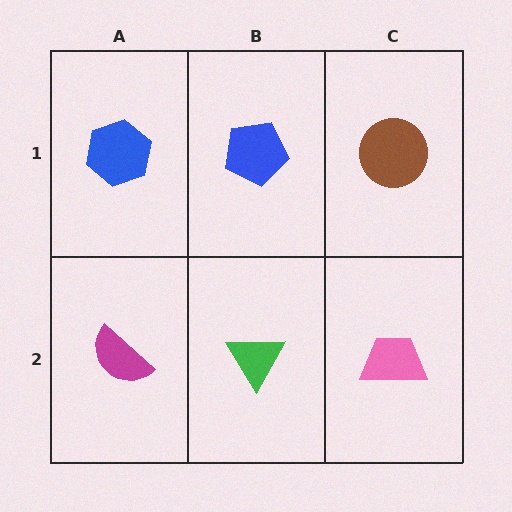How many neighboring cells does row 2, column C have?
2.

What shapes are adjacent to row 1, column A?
A magenta semicircle (row 2, column A), a blue pentagon (row 1, column B).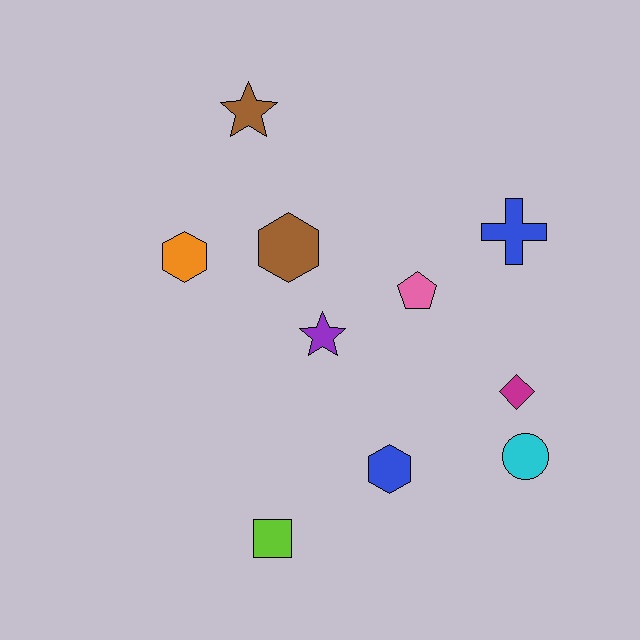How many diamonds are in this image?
There is 1 diamond.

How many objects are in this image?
There are 10 objects.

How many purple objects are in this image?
There is 1 purple object.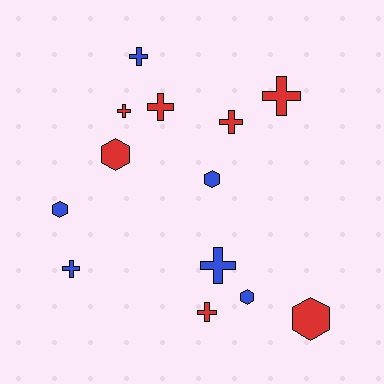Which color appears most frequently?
Red, with 7 objects.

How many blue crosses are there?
There are 3 blue crosses.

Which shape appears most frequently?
Cross, with 8 objects.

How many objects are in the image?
There are 13 objects.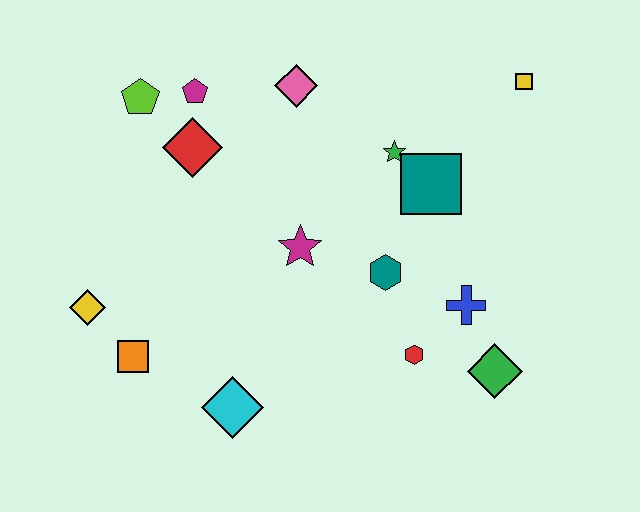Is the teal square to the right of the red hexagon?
Yes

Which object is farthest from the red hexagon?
The lime pentagon is farthest from the red hexagon.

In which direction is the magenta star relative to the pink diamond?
The magenta star is below the pink diamond.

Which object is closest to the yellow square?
The teal square is closest to the yellow square.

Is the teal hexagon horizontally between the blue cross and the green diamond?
No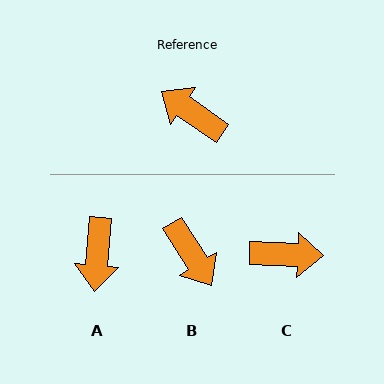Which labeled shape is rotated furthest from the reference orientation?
B, about 157 degrees away.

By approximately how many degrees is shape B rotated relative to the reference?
Approximately 157 degrees counter-clockwise.